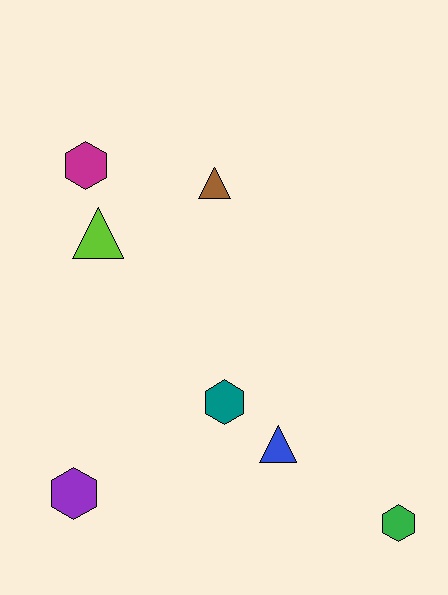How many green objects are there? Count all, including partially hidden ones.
There is 1 green object.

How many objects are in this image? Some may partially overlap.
There are 7 objects.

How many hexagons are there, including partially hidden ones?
There are 4 hexagons.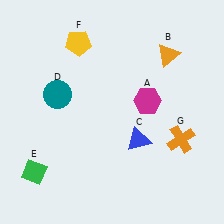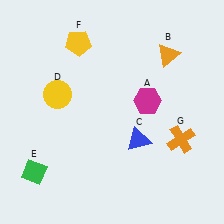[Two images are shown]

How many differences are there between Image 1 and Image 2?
There is 1 difference between the two images.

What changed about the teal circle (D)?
In Image 1, D is teal. In Image 2, it changed to yellow.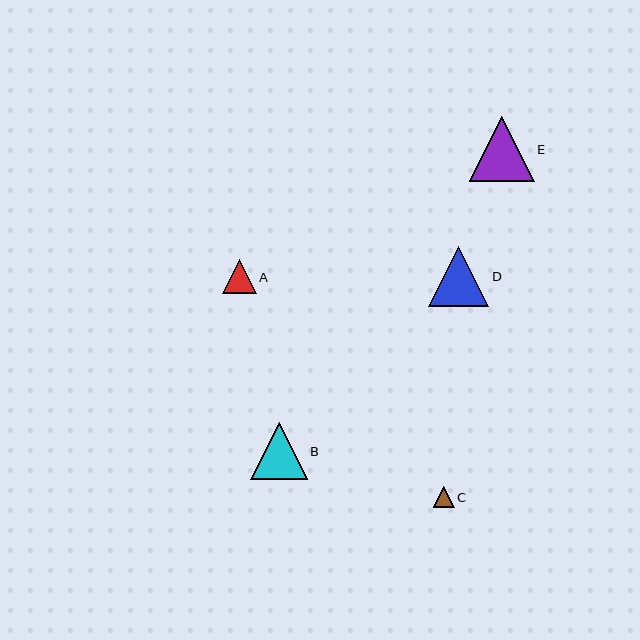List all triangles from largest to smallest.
From largest to smallest: E, D, B, A, C.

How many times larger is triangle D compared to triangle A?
Triangle D is approximately 1.8 times the size of triangle A.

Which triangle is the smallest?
Triangle C is the smallest with a size of approximately 21 pixels.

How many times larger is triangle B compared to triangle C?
Triangle B is approximately 2.7 times the size of triangle C.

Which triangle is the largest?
Triangle E is the largest with a size of approximately 65 pixels.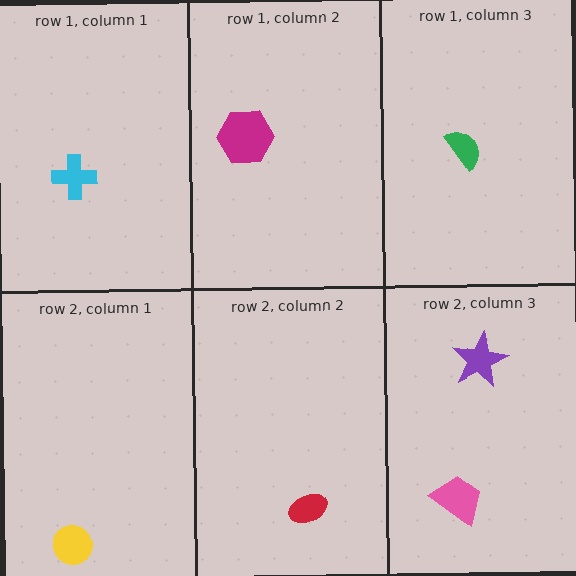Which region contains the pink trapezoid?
The row 2, column 3 region.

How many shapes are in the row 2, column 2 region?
1.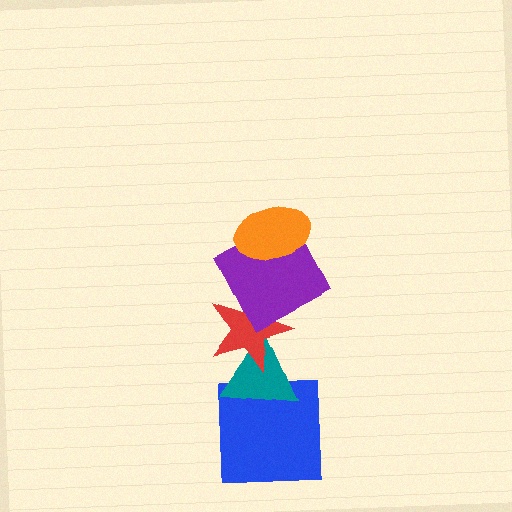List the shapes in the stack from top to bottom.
From top to bottom: the orange ellipse, the purple square, the red star, the teal triangle, the blue square.